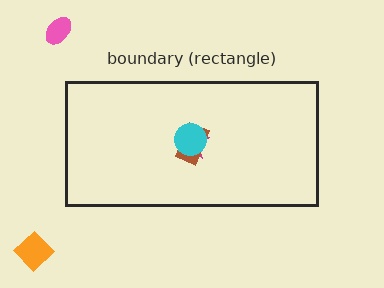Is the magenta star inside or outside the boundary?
Inside.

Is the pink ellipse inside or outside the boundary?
Outside.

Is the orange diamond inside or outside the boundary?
Outside.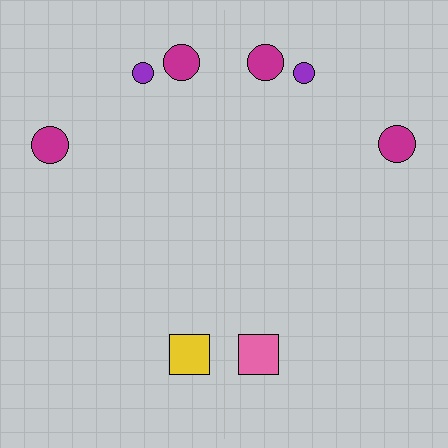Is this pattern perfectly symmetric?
No, the pattern is not perfectly symmetric. The pink square on the right side breaks the symmetry — its mirror counterpart is yellow.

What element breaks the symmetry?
The pink square on the right side breaks the symmetry — its mirror counterpart is yellow.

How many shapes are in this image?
There are 8 shapes in this image.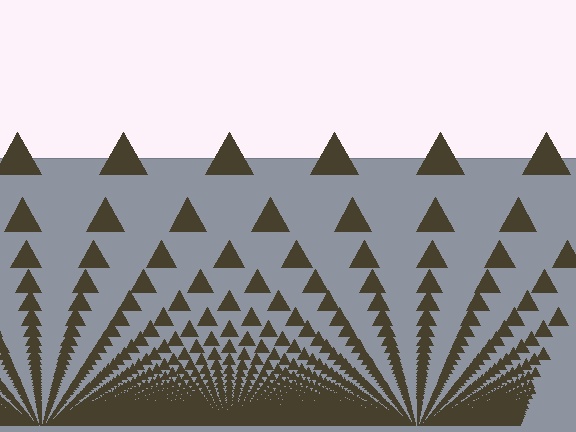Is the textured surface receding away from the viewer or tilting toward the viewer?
The surface appears to tilt toward the viewer. Texture elements get larger and sparser toward the top.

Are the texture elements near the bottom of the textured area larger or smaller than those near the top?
Smaller. The gradient is inverted — elements near the bottom are smaller and denser.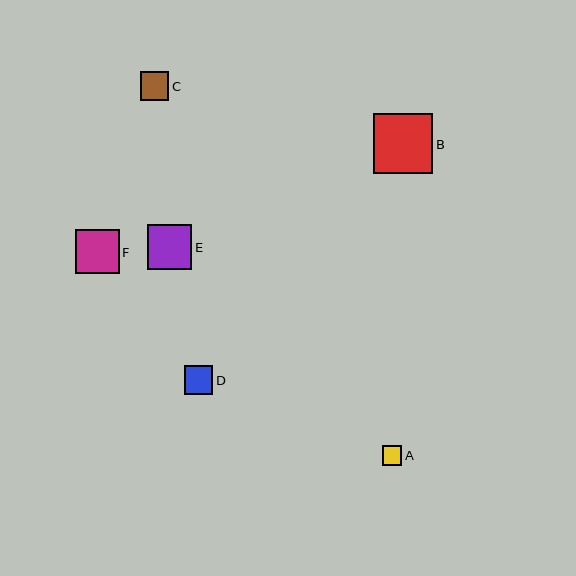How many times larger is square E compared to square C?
Square E is approximately 1.6 times the size of square C.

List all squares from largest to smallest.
From largest to smallest: B, E, F, C, D, A.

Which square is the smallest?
Square A is the smallest with a size of approximately 20 pixels.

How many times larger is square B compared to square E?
Square B is approximately 1.3 times the size of square E.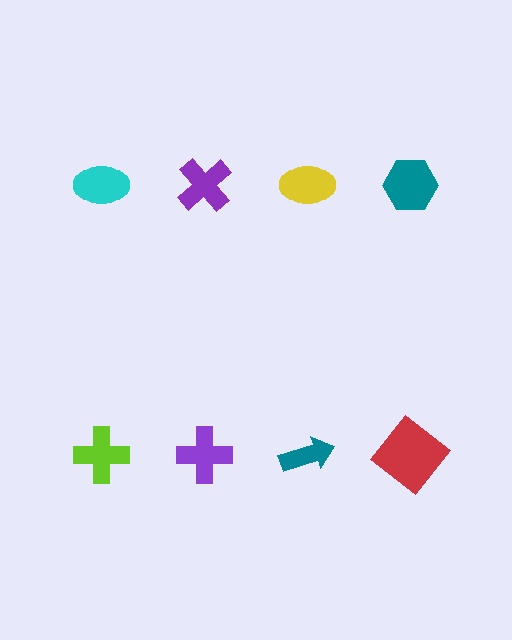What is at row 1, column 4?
A teal hexagon.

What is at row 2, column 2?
A purple cross.